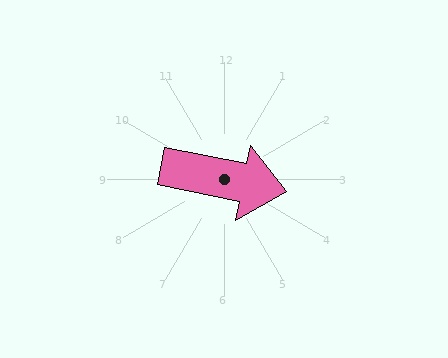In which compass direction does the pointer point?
East.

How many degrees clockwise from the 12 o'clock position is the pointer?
Approximately 102 degrees.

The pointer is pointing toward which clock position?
Roughly 3 o'clock.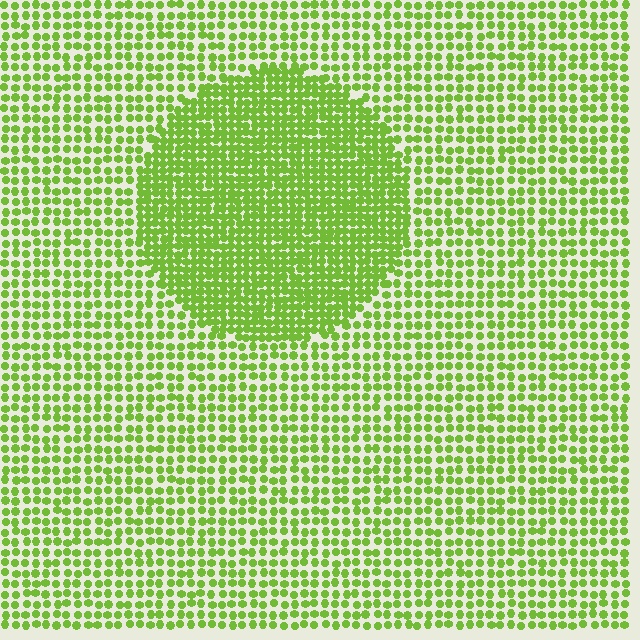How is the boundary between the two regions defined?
The boundary is defined by a change in element density (approximately 1.9x ratio). All elements are the same color, size, and shape.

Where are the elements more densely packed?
The elements are more densely packed inside the circle boundary.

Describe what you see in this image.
The image contains small lime elements arranged at two different densities. A circle-shaped region is visible where the elements are more densely packed than the surrounding area.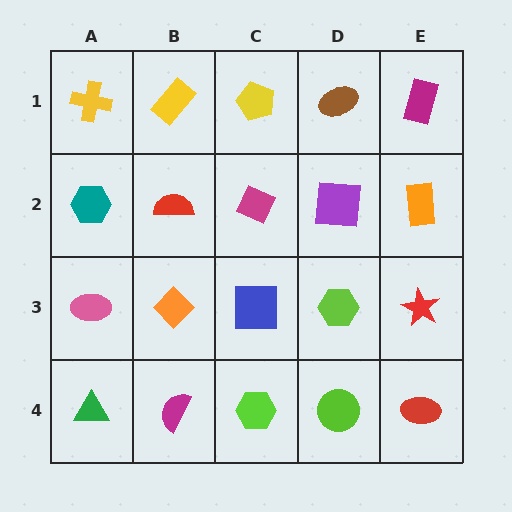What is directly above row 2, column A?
A yellow cross.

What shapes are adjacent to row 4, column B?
An orange diamond (row 3, column B), a green triangle (row 4, column A), a lime hexagon (row 4, column C).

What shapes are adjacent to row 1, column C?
A magenta diamond (row 2, column C), a yellow rectangle (row 1, column B), a brown ellipse (row 1, column D).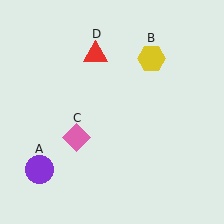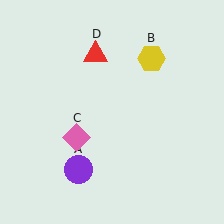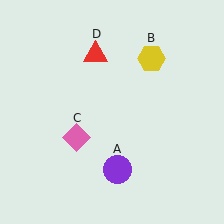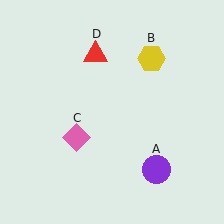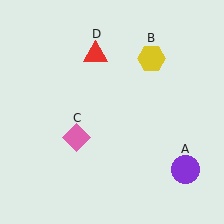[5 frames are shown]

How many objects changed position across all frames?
1 object changed position: purple circle (object A).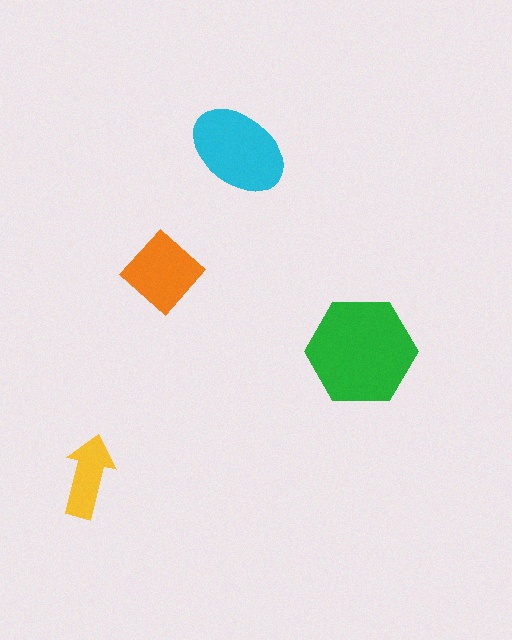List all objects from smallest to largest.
The yellow arrow, the orange diamond, the cyan ellipse, the green hexagon.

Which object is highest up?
The cyan ellipse is topmost.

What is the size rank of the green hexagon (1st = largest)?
1st.